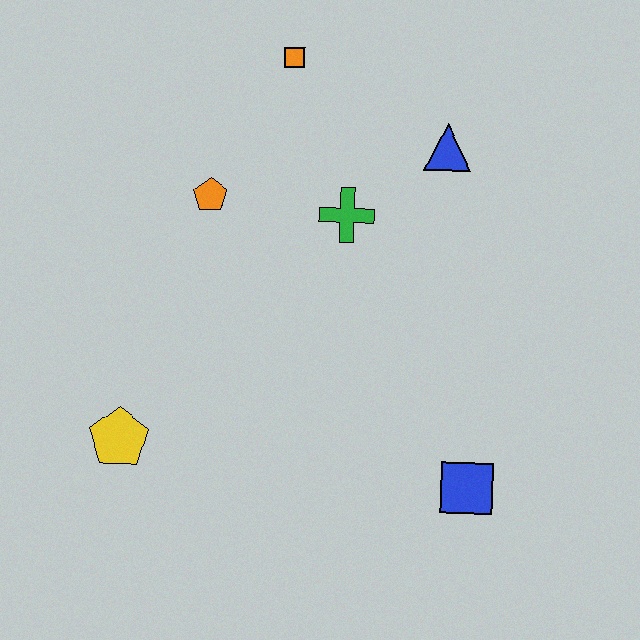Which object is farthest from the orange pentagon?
The blue square is farthest from the orange pentagon.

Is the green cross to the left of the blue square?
Yes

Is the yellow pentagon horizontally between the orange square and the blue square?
No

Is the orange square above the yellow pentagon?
Yes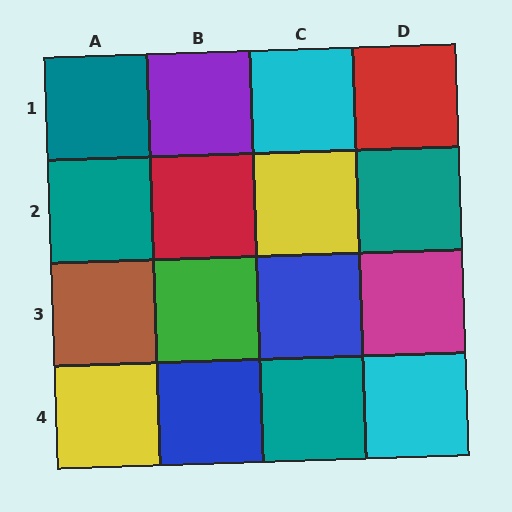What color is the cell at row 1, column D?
Red.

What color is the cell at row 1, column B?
Purple.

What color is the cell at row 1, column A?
Teal.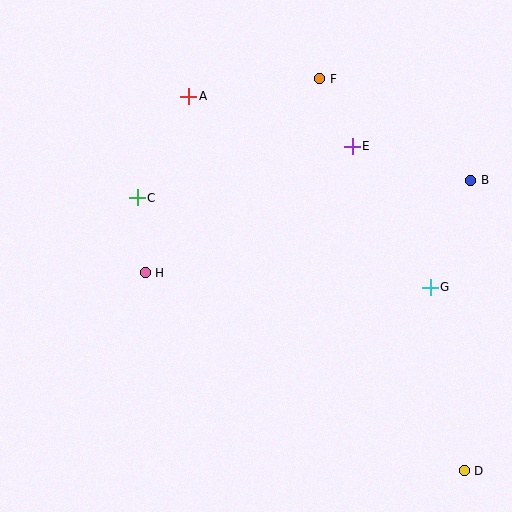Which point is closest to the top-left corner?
Point A is closest to the top-left corner.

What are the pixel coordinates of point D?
Point D is at (464, 471).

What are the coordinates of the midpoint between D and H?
The midpoint between D and H is at (305, 372).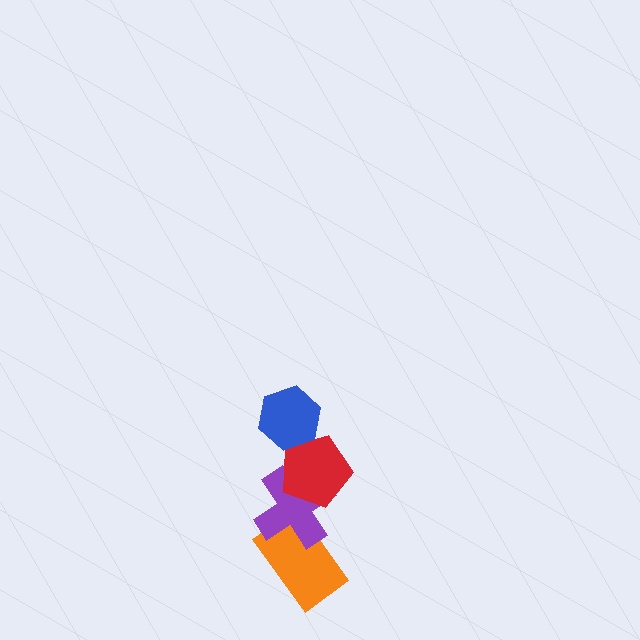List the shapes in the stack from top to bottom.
From top to bottom: the blue hexagon, the red pentagon, the purple cross, the orange rectangle.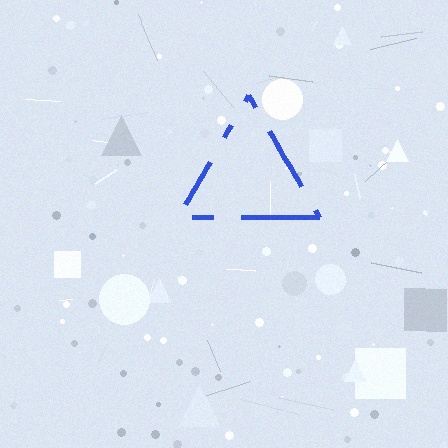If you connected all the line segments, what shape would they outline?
They would outline a triangle.